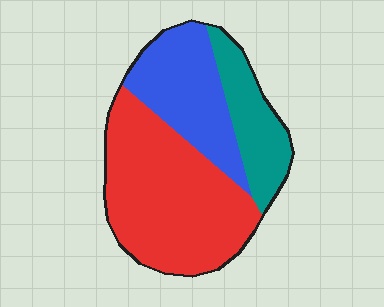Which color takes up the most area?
Red, at roughly 50%.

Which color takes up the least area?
Teal, at roughly 20%.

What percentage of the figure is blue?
Blue covers 28% of the figure.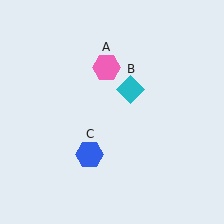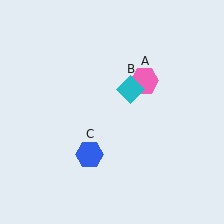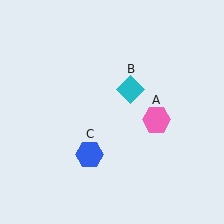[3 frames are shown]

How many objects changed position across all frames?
1 object changed position: pink hexagon (object A).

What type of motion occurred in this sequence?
The pink hexagon (object A) rotated clockwise around the center of the scene.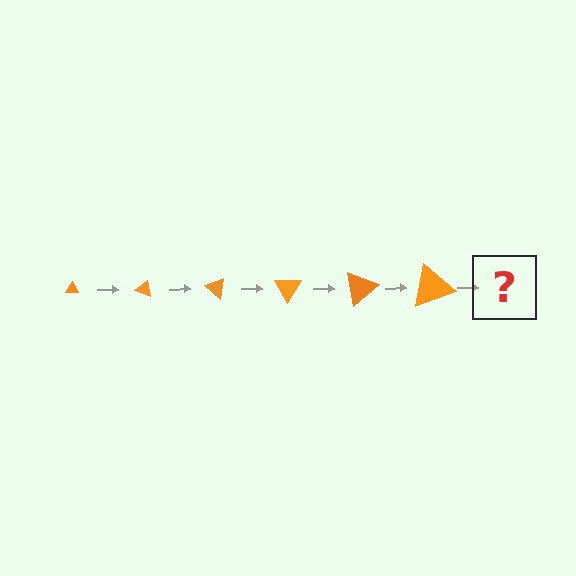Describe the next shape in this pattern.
It should be a triangle, larger than the previous one and rotated 120 degrees from the start.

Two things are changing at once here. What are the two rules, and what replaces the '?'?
The two rules are that the triangle grows larger each step and it rotates 20 degrees each step. The '?' should be a triangle, larger than the previous one and rotated 120 degrees from the start.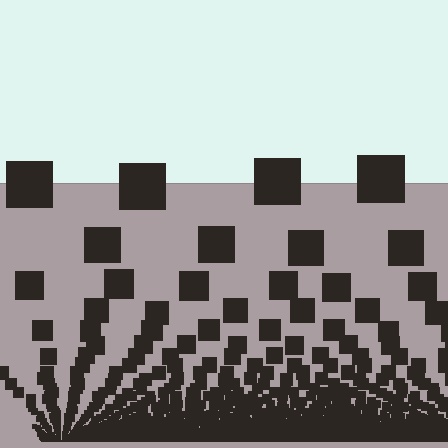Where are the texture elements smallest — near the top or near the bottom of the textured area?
Near the bottom.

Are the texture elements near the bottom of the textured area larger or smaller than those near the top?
Smaller. The gradient is inverted — elements near the bottom are smaller and denser.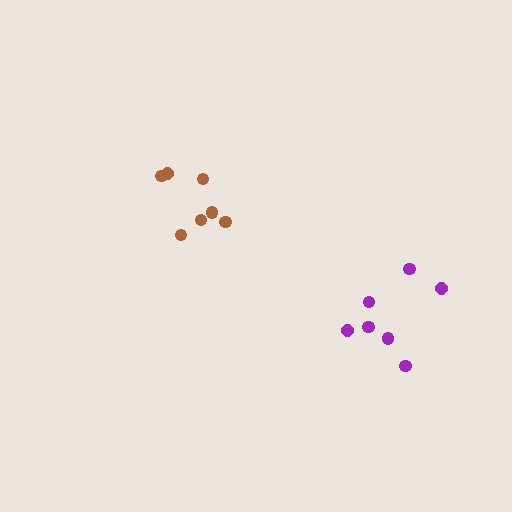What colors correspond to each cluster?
The clusters are colored: purple, brown.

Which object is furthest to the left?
The brown cluster is leftmost.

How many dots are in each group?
Group 1: 7 dots, Group 2: 7 dots (14 total).